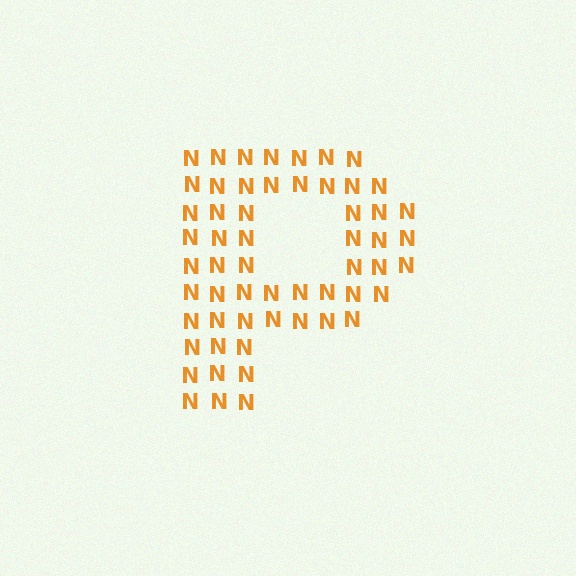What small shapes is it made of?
It is made of small letter N's.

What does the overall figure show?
The overall figure shows the letter P.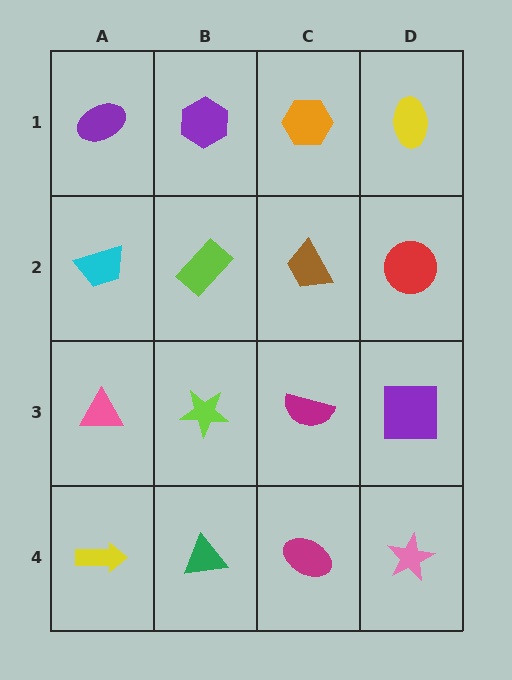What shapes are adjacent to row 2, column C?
An orange hexagon (row 1, column C), a magenta semicircle (row 3, column C), a lime rectangle (row 2, column B), a red circle (row 2, column D).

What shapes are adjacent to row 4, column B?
A lime star (row 3, column B), a yellow arrow (row 4, column A), a magenta ellipse (row 4, column C).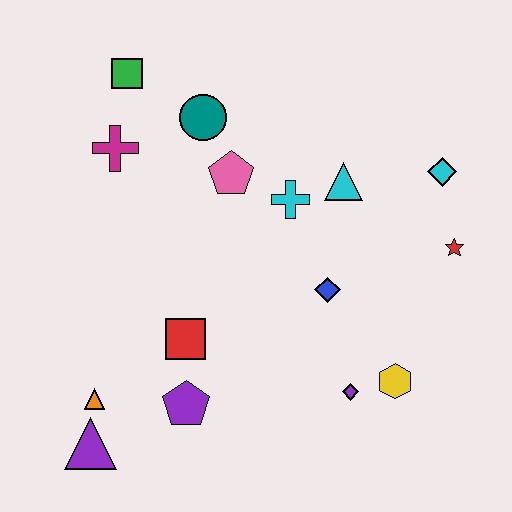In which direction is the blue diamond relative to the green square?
The blue diamond is below the green square.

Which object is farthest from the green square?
The yellow hexagon is farthest from the green square.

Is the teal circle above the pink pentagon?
Yes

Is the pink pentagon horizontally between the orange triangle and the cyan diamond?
Yes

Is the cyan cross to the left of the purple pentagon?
No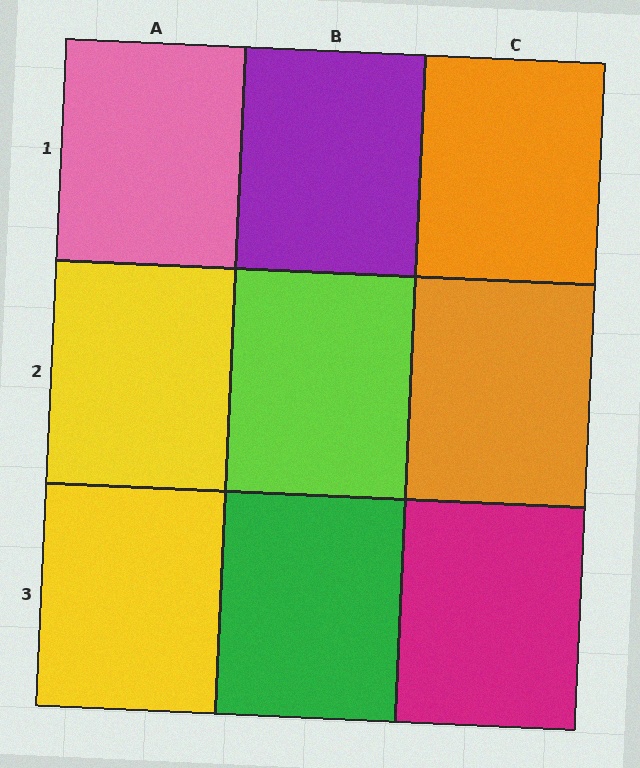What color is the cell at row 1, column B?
Purple.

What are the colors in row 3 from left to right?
Yellow, green, magenta.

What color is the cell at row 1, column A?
Pink.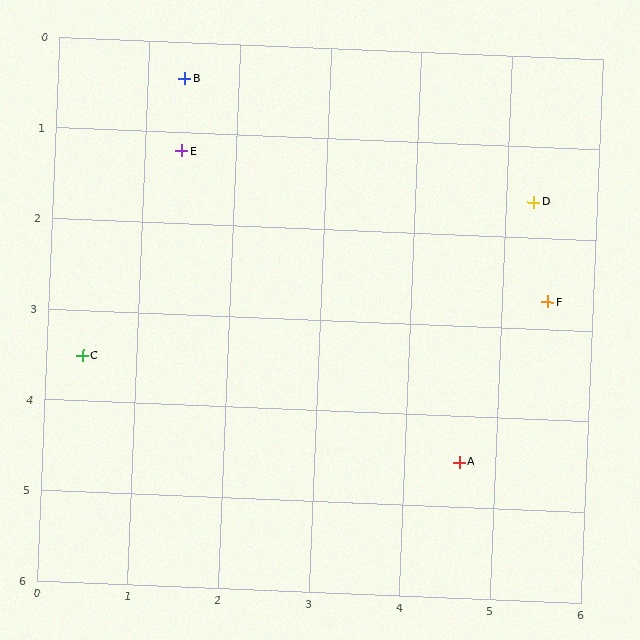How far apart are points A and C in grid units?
Points A and C are about 4.3 grid units apart.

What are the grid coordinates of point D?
Point D is at approximately (5.3, 1.6).